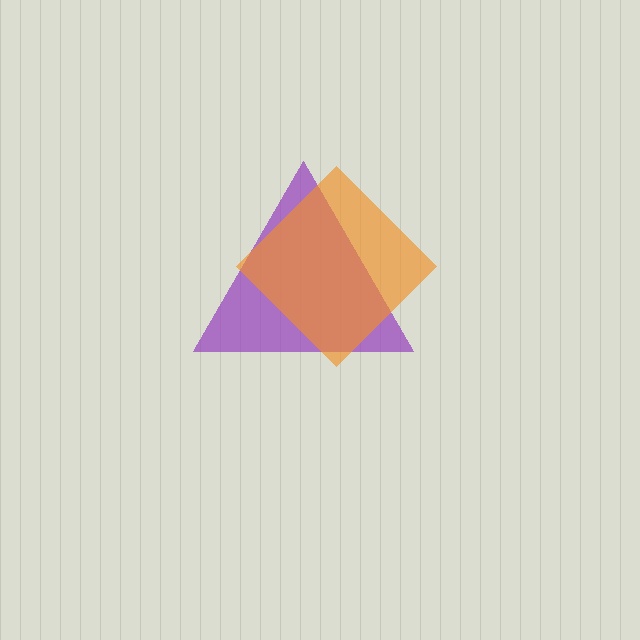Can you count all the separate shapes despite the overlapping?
Yes, there are 2 separate shapes.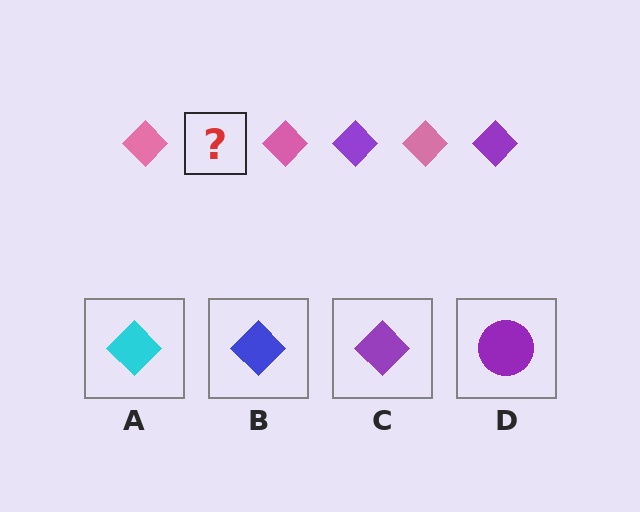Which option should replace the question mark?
Option C.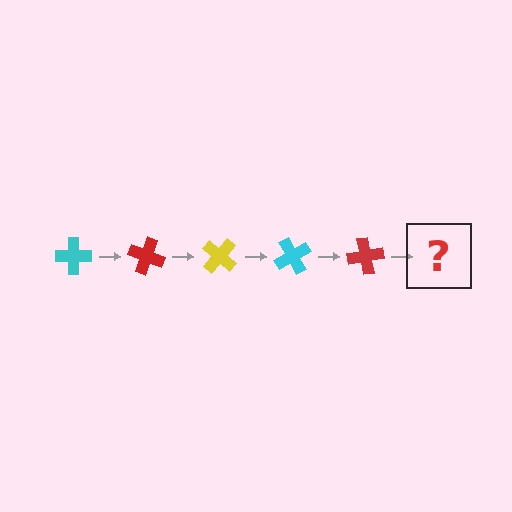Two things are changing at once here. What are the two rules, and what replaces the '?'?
The two rules are that it rotates 20 degrees each step and the color cycles through cyan, red, and yellow. The '?' should be a yellow cross, rotated 100 degrees from the start.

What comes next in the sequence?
The next element should be a yellow cross, rotated 100 degrees from the start.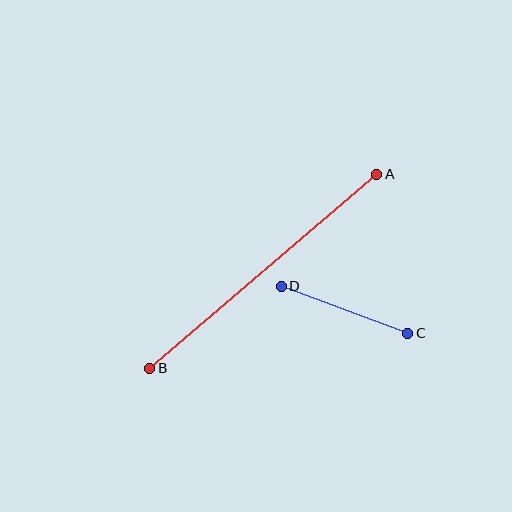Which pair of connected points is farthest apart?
Points A and B are farthest apart.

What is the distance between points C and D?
The distance is approximately 135 pixels.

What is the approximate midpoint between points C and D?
The midpoint is at approximately (344, 310) pixels.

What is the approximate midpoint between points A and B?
The midpoint is at approximately (263, 271) pixels.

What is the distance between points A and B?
The distance is approximately 298 pixels.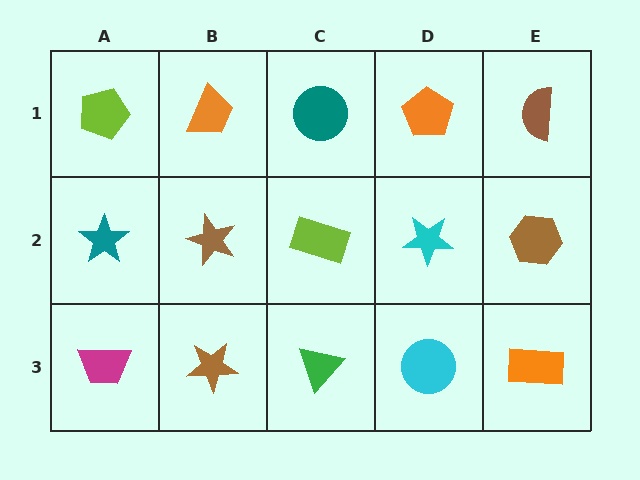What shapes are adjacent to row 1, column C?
A lime rectangle (row 2, column C), an orange trapezoid (row 1, column B), an orange pentagon (row 1, column D).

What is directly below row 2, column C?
A green triangle.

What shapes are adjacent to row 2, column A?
A lime pentagon (row 1, column A), a magenta trapezoid (row 3, column A), a brown star (row 2, column B).